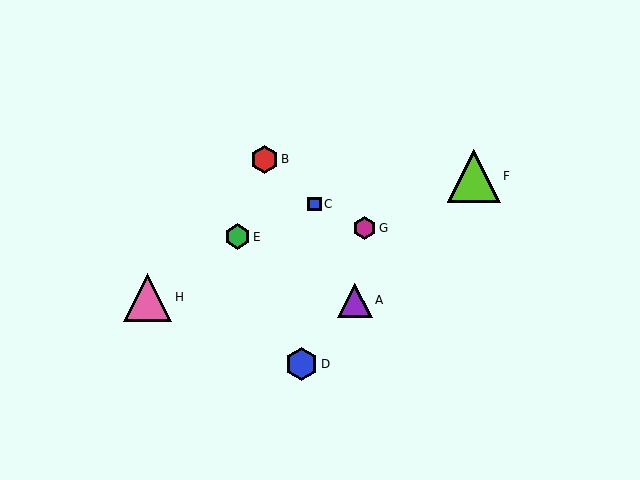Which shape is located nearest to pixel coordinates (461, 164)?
The lime triangle (labeled F) at (474, 176) is nearest to that location.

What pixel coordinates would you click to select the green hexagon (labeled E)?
Click at (237, 237) to select the green hexagon E.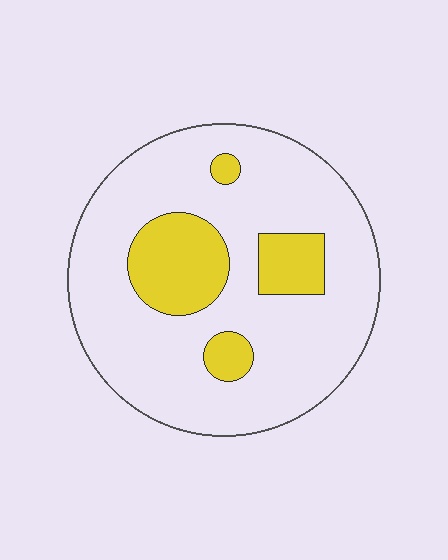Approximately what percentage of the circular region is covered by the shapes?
Approximately 20%.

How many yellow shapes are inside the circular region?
4.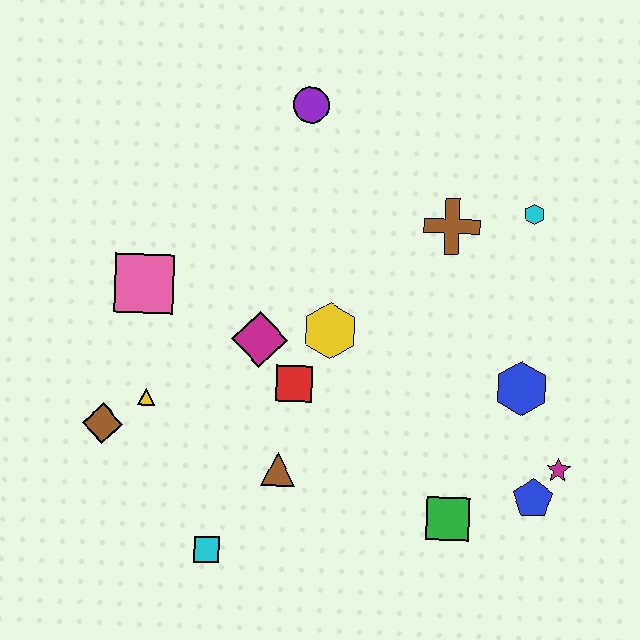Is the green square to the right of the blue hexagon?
No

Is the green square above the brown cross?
No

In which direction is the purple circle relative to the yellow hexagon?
The purple circle is above the yellow hexagon.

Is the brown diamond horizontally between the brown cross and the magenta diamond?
No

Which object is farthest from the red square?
The cyan hexagon is farthest from the red square.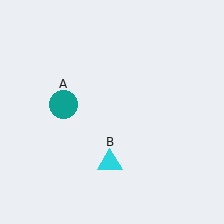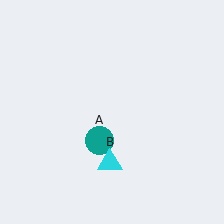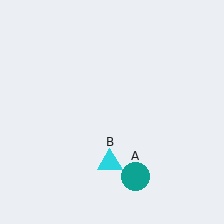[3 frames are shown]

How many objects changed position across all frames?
1 object changed position: teal circle (object A).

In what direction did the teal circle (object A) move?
The teal circle (object A) moved down and to the right.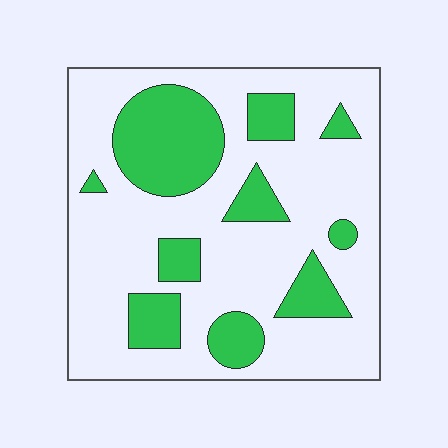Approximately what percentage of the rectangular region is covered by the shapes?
Approximately 25%.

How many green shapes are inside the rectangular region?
10.